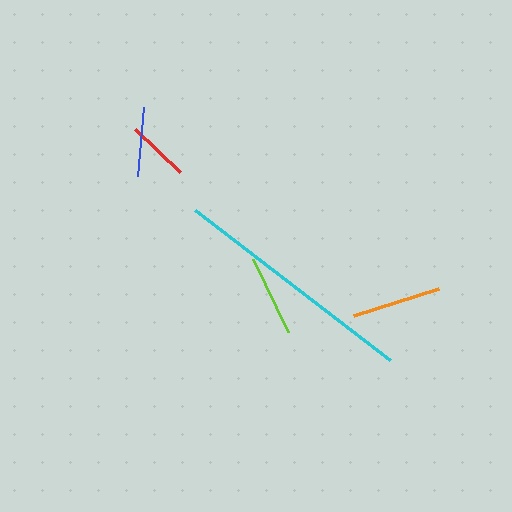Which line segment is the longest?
The cyan line is the longest at approximately 246 pixels.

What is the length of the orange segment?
The orange segment is approximately 90 pixels long.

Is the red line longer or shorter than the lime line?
The lime line is longer than the red line.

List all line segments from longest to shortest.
From longest to shortest: cyan, orange, lime, blue, red.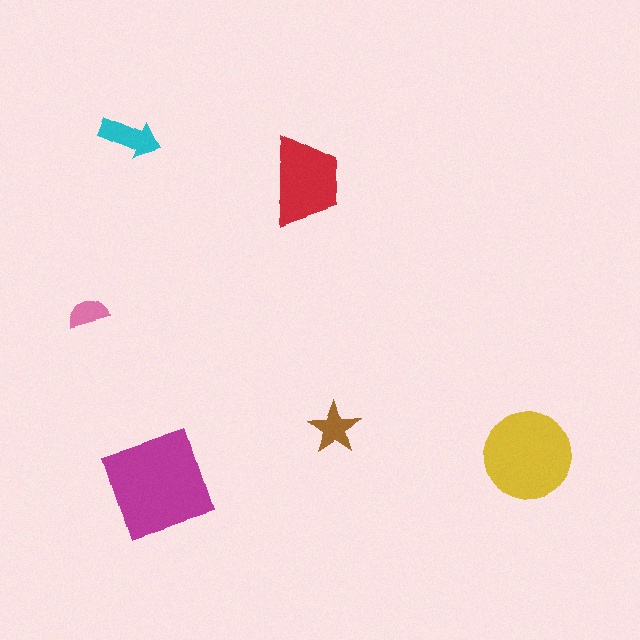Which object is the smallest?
The pink semicircle.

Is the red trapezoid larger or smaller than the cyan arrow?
Larger.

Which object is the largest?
The magenta square.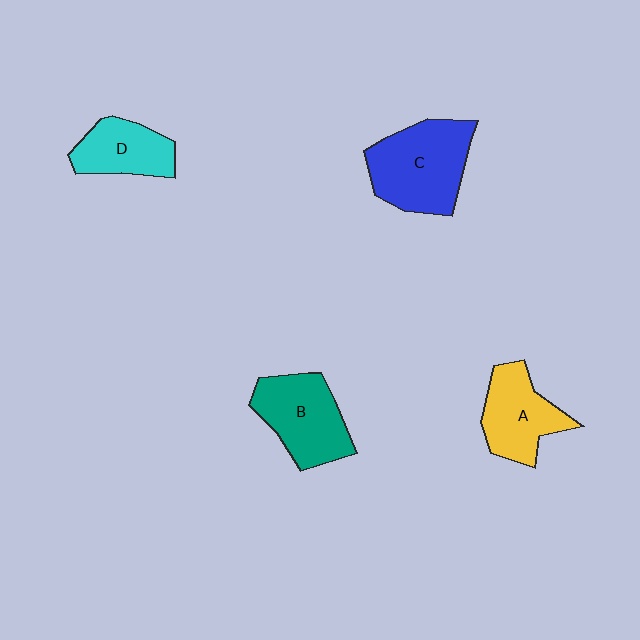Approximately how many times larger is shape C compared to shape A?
Approximately 1.3 times.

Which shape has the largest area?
Shape C (blue).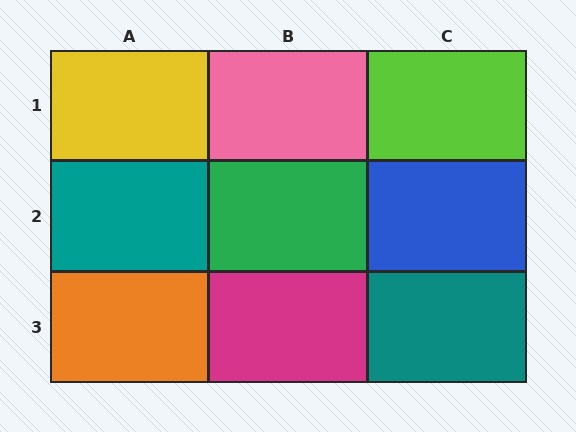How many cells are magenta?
1 cell is magenta.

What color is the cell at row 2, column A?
Teal.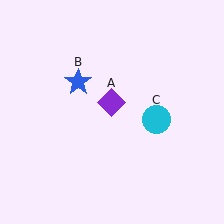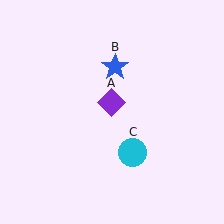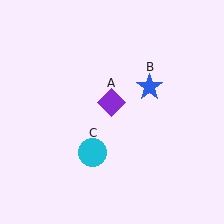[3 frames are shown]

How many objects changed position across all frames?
2 objects changed position: blue star (object B), cyan circle (object C).